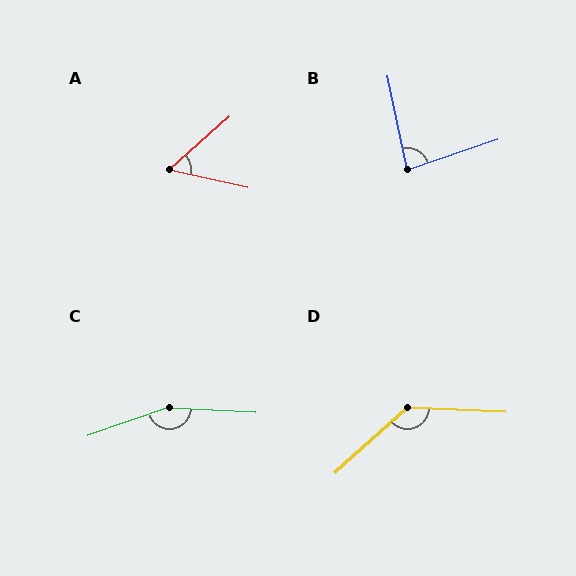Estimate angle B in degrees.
Approximately 83 degrees.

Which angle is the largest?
C, at approximately 158 degrees.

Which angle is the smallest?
A, at approximately 54 degrees.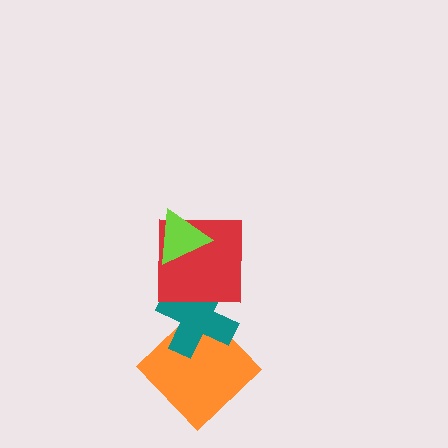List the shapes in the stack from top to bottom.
From top to bottom: the lime triangle, the red square, the teal cross, the orange diamond.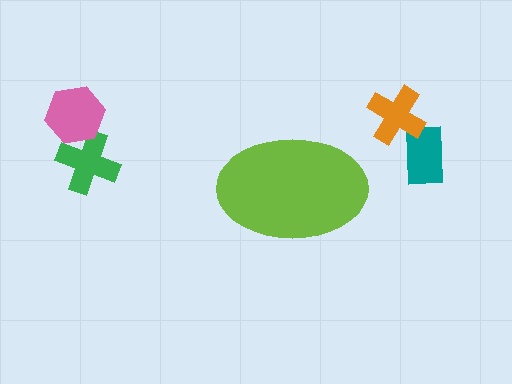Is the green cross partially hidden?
No, the green cross is fully visible.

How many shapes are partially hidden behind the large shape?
0 shapes are partially hidden.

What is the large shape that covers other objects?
A lime ellipse.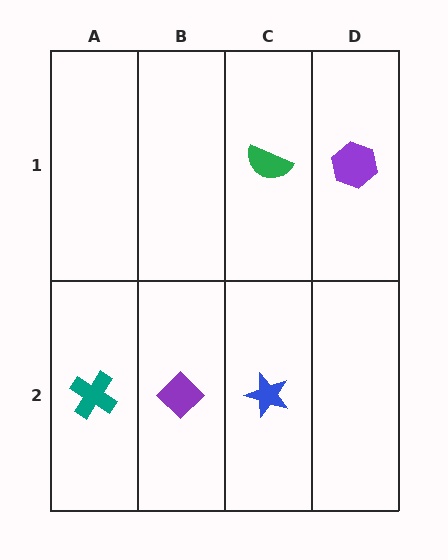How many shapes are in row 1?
2 shapes.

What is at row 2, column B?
A purple diamond.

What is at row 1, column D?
A purple hexagon.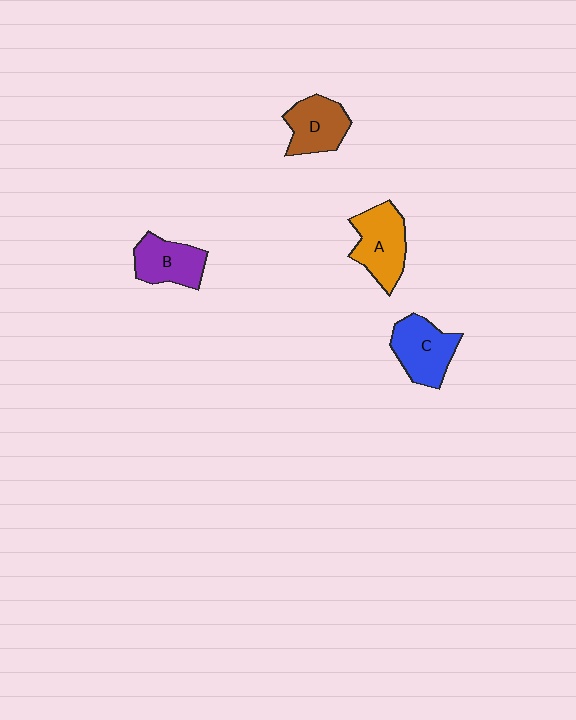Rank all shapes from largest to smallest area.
From largest to smallest: A (orange), C (blue), D (brown), B (purple).